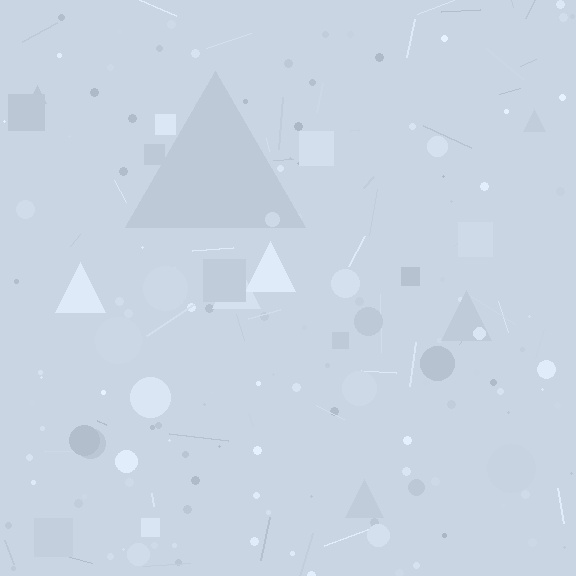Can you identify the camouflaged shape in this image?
The camouflaged shape is a triangle.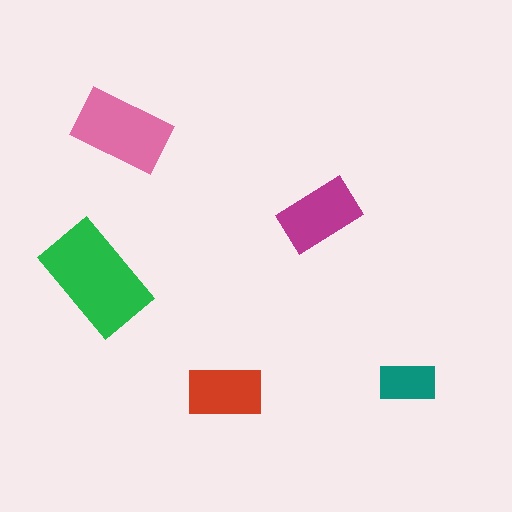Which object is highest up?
The pink rectangle is topmost.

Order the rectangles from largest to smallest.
the green one, the pink one, the magenta one, the red one, the teal one.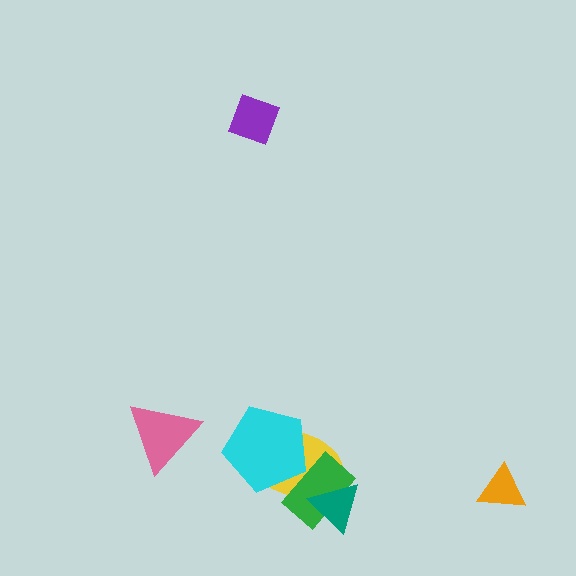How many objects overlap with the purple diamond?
0 objects overlap with the purple diamond.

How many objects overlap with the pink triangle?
0 objects overlap with the pink triangle.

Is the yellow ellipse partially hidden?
Yes, it is partially covered by another shape.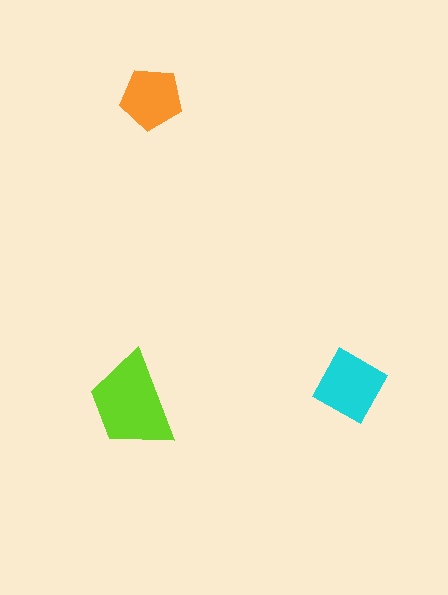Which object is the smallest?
The orange pentagon.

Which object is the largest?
The lime trapezoid.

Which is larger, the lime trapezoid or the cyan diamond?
The lime trapezoid.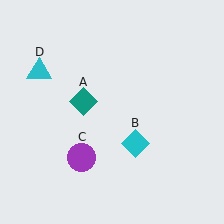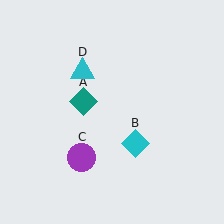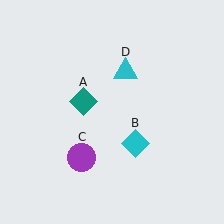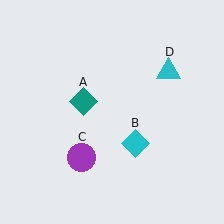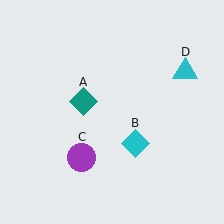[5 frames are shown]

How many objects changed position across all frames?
1 object changed position: cyan triangle (object D).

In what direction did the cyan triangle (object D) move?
The cyan triangle (object D) moved right.